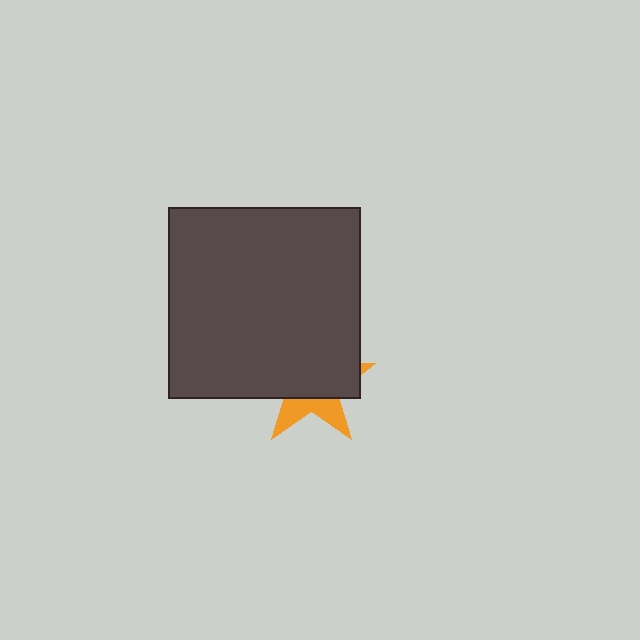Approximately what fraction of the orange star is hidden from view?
Roughly 68% of the orange star is hidden behind the dark gray square.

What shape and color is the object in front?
The object in front is a dark gray square.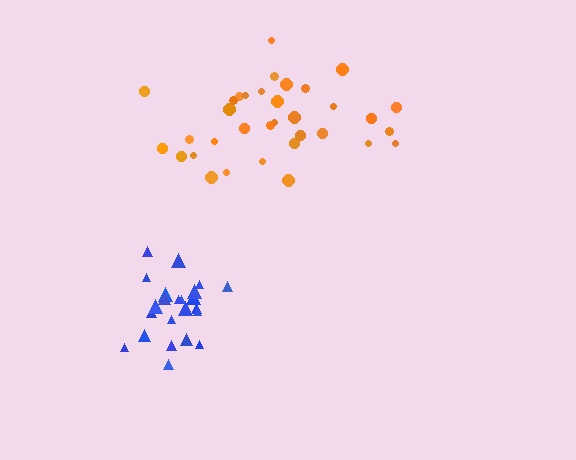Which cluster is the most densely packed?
Blue.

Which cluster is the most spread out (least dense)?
Orange.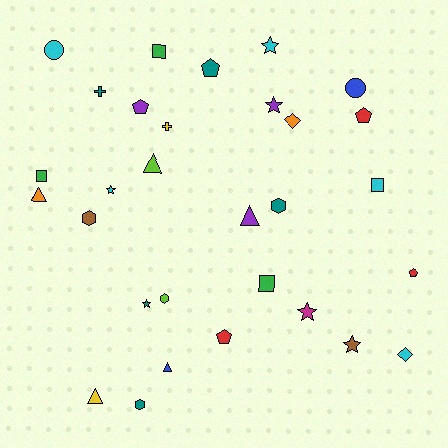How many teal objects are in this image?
There are 5 teal objects.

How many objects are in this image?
There are 30 objects.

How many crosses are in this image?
There are 2 crosses.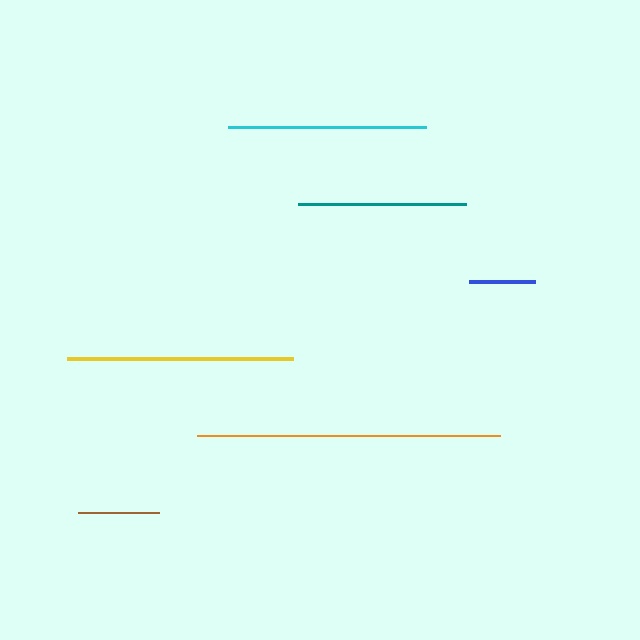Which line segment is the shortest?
The blue line is the shortest at approximately 66 pixels.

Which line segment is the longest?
The orange line is the longest at approximately 303 pixels.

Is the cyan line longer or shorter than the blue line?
The cyan line is longer than the blue line.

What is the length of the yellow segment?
The yellow segment is approximately 226 pixels long.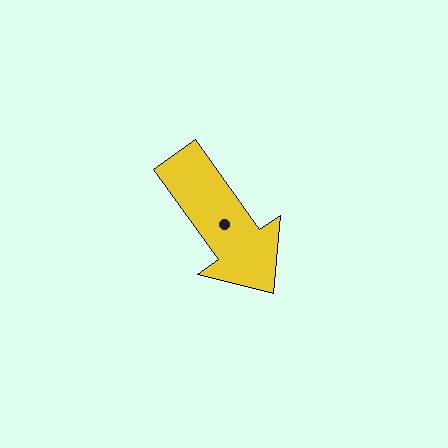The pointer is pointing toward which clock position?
Roughly 5 o'clock.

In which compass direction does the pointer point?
Southeast.